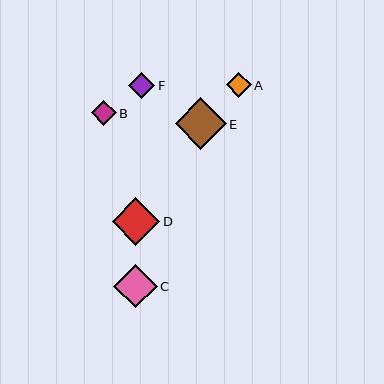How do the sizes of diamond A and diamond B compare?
Diamond A and diamond B are approximately the same size.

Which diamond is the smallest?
Diamond B is the smallest with a size of approximately 24 pixels.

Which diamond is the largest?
Diamond E is the largest with a size of approximately 51 pixels.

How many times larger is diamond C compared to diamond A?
Diamond C is approximately 1.7 times the size of diamond A.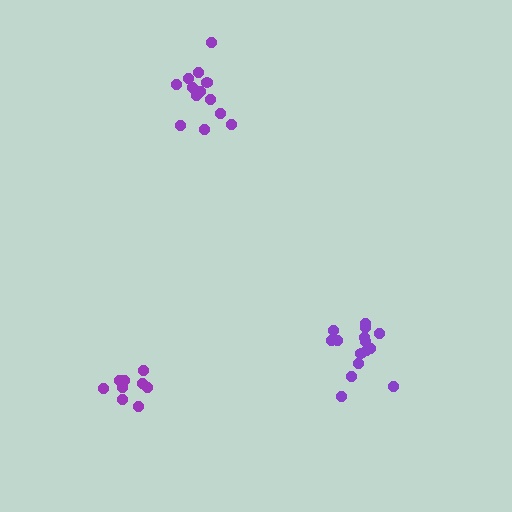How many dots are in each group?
Group 1: 13 dots, Group 2: 15 dots, Group 3: 11 dots (39 total).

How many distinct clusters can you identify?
There are 3 distinct clusters.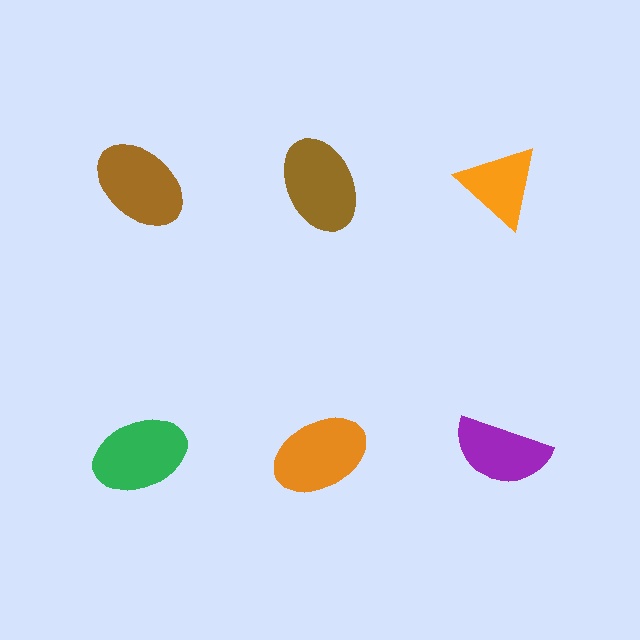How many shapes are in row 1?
3 shapes.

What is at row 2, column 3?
A purple semicircle.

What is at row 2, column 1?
A green ellipse.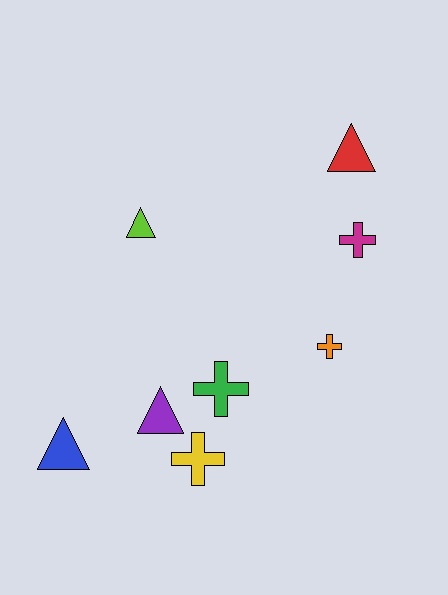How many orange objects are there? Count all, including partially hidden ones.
There is 1 orange object.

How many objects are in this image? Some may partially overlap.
There are 8 objects.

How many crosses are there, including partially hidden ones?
There are 4 crosses.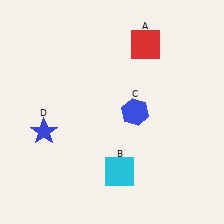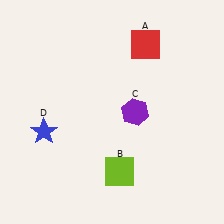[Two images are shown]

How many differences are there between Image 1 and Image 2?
There are 2 differences between the two images.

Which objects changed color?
B changed from cyan to lime. C changed from blue to purple.